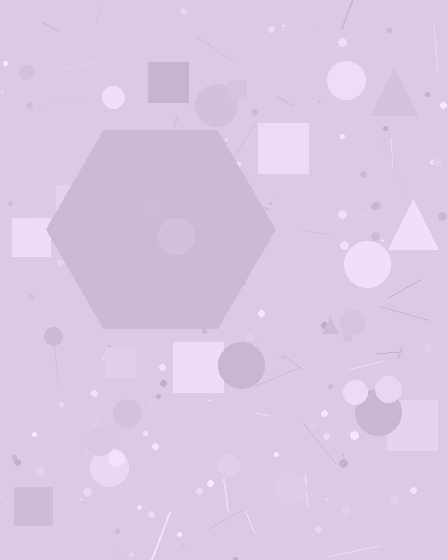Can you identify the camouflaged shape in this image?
The camouflaged shape is a hexagon.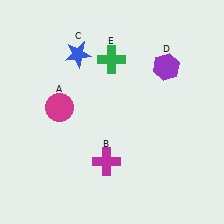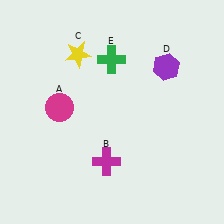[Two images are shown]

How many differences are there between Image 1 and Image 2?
There is 1 difference between the two images.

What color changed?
The star (C) changed from blue in Image 1 to yellow in Image 2.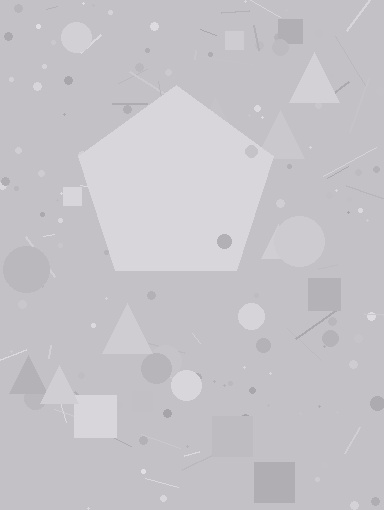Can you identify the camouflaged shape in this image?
The camouflaged shape is a pentagon.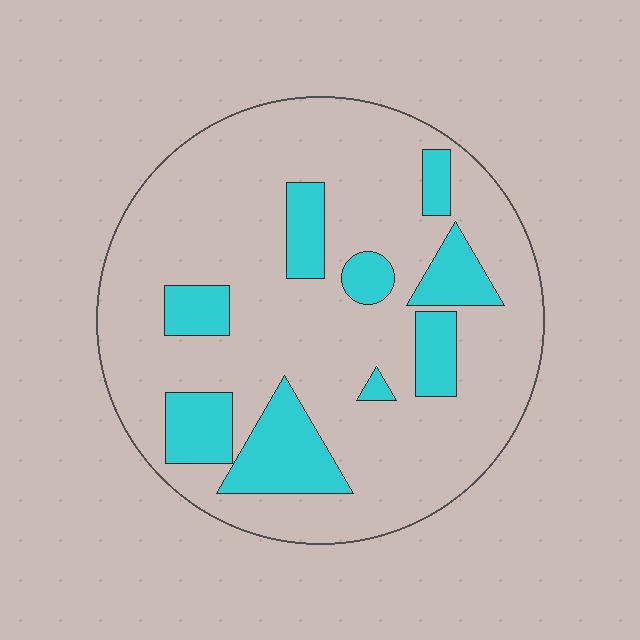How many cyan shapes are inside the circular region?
9.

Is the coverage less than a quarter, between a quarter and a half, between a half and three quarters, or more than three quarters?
Less than a quarter.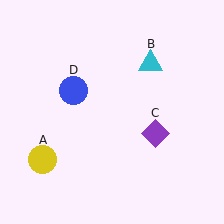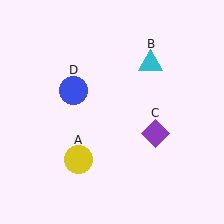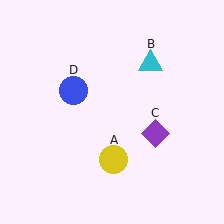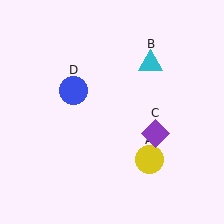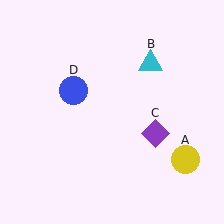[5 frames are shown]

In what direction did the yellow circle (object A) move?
The yellow circle (object A) moved right.